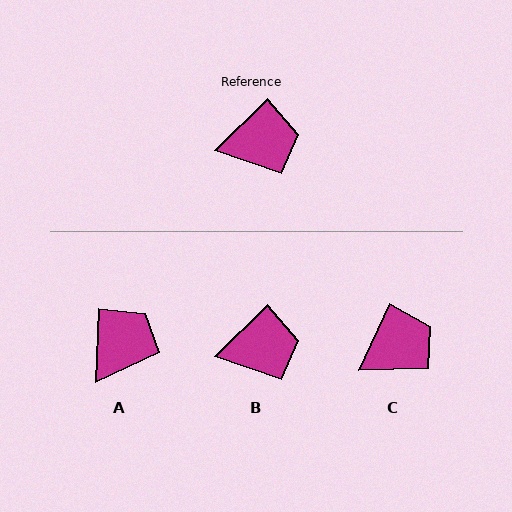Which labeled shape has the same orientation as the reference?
B.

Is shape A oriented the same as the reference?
No, it is off by about 44 degrees.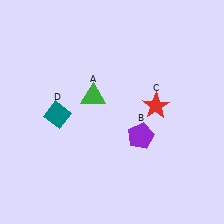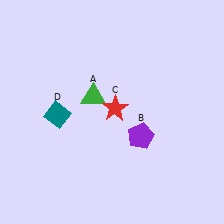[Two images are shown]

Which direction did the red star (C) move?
The red star (C) moved left.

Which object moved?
The red star (C) moved left.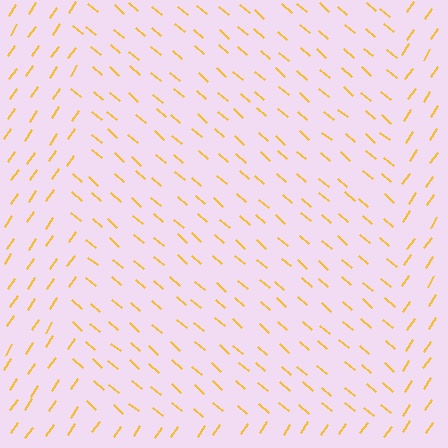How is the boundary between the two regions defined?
The boundary is defined purely by a change in line orientation (approximately 83 degrees difference). All lines are the same color and thickness.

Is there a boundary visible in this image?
Yes, there is a texture boundary formed by a change in line orientation.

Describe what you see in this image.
The image is filled with small yellow line segments. A rectangle region in the image has lines oriented differently from the surrounding lines, creating a visible texture boundary.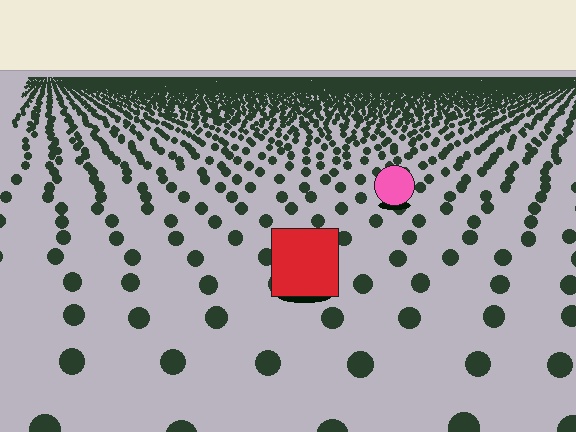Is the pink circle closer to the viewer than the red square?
No. The red square is closer — you can tell from the texture gradient: the ground texture is coarser near it.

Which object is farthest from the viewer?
The pink circle is farthest from the viewer. It appears smaller and the ground texture around it is denser.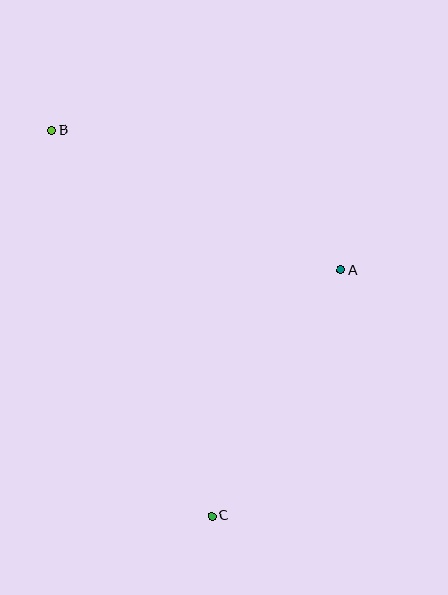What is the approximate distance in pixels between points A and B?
The distance between A and B is approximately 321 pixels.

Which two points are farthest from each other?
Points B and C are farthest from each other.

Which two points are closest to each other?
Points A and C are closest to each other.